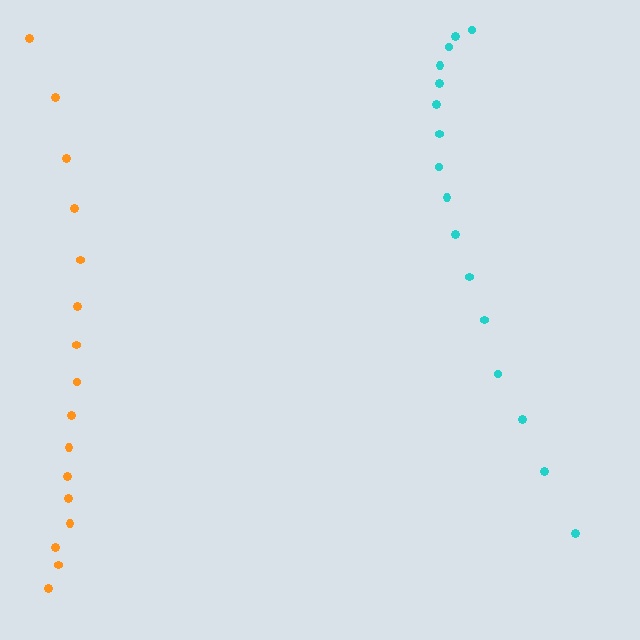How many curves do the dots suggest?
There are 2 distinct paths.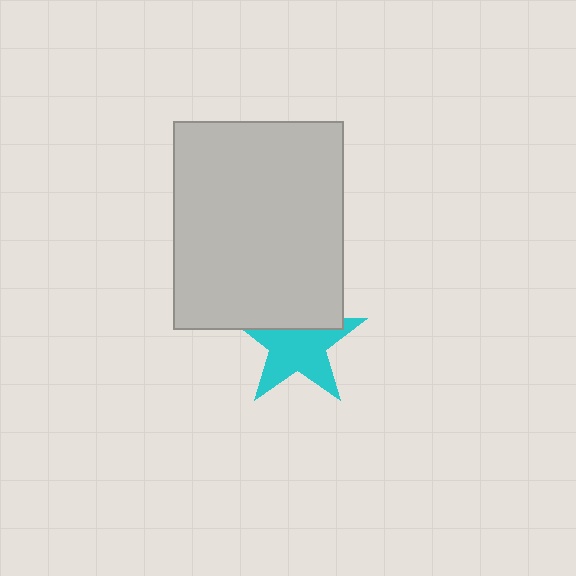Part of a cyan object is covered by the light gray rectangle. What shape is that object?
It is a star.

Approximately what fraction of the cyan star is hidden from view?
Roughly 34% of the cyan star is hidden behind the light gray rectangle.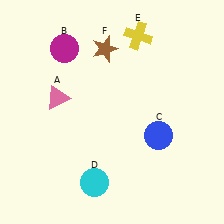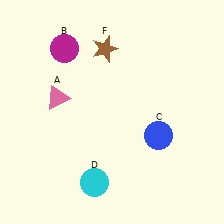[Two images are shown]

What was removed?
The yellow cross (E) was removed in Image 2.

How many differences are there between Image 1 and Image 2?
There is 1 difference between the two images.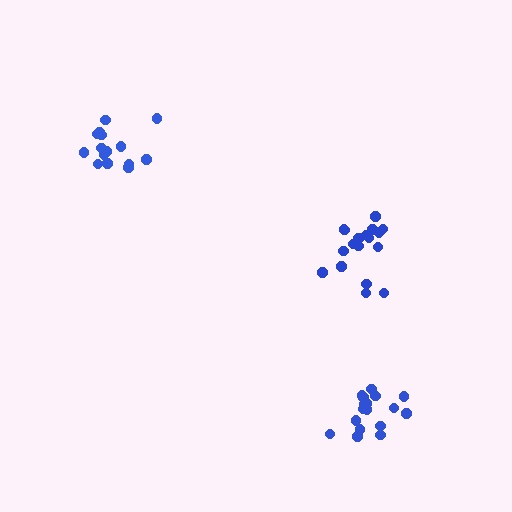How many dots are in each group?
Group 1: 18 dots, Group 2: 15 dots, Group 3: 17 dots (50 total).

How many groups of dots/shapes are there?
There are 3 groups.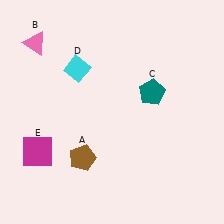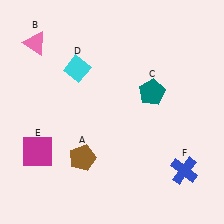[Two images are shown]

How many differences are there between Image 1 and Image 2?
There is 1 difference between the two images.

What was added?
A blue cross (F) was added in Image 2.